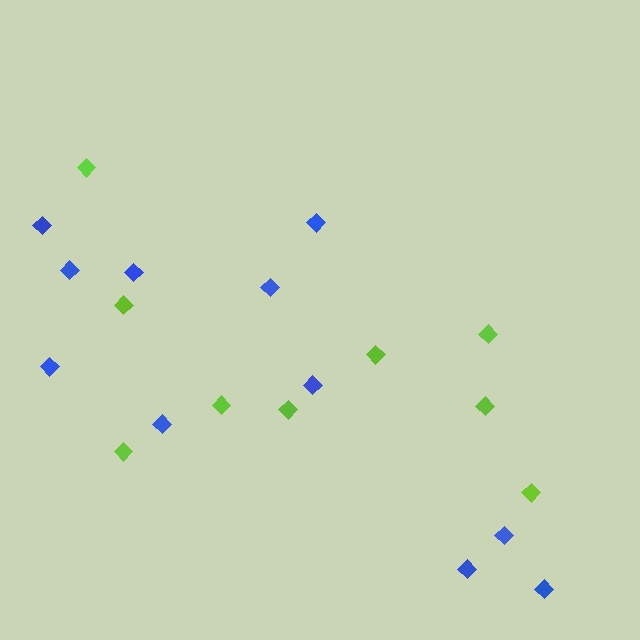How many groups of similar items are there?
There are 2 groups: one group of blue diamonds (11) and one group of lime diamonds (9).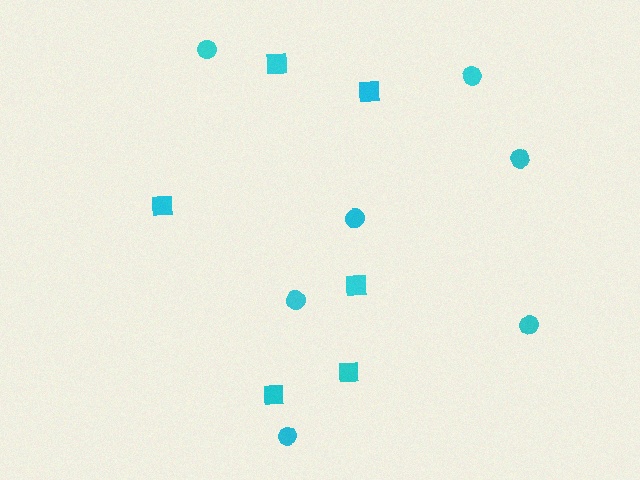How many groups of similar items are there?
There are 2 groups: one group of circles (7) and one group of squares (6).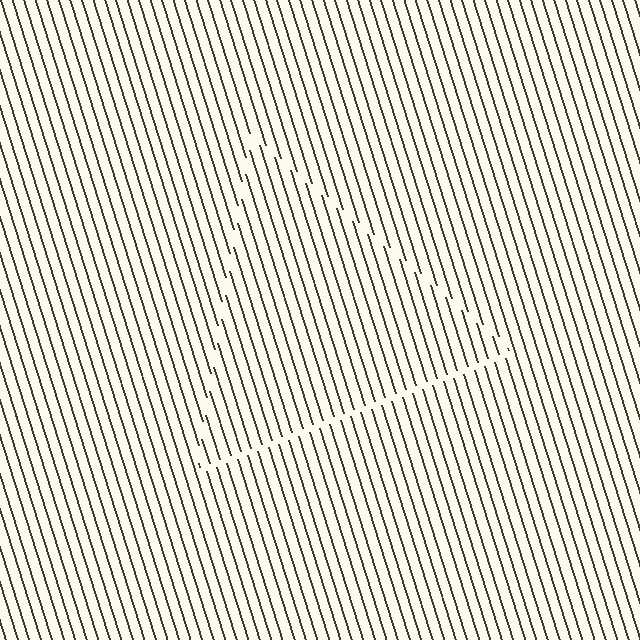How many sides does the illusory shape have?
3 sides — the line-ends trace a triangle.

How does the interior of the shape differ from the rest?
The interior of the shape contains the same grating, shifted by half a period — the contour is defined by the phase discontinuity where line-ends from the inner and outer gratings abut.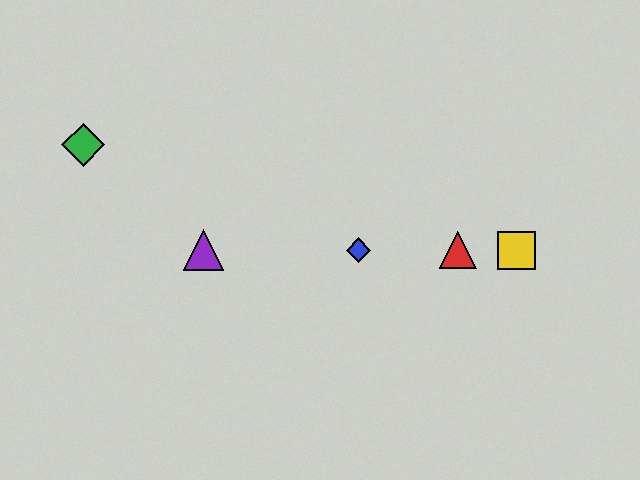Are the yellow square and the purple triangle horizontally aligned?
Yes, both are at y≈250.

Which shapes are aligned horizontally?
The red triangle, the blue diamond, the yellow square, the purple triangle are aligned horizontally.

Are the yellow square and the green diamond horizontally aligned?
No, the yellow square is at y≈250 and the green diamond is at y≈145.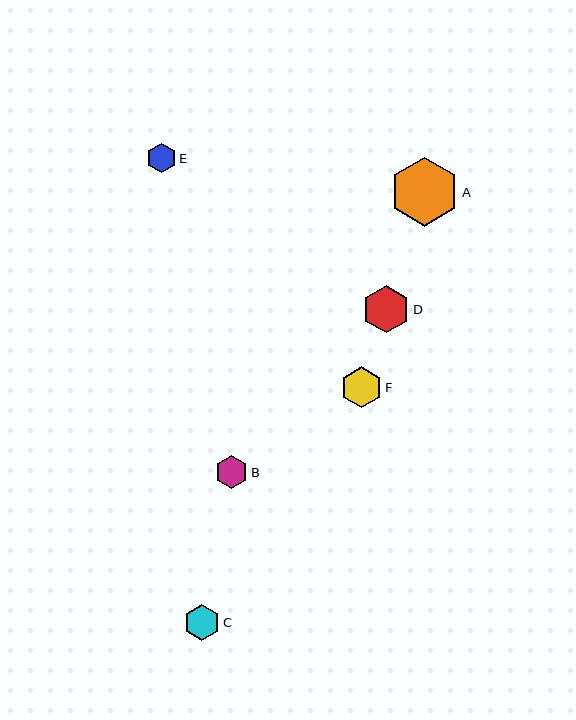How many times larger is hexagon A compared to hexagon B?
Hexagon A is approximately 2.1 times the size of hexagon B.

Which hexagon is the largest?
Hexagon A is the largest with a size of approximately 69 pixels.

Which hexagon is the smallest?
Hexagon E is the smallest with a size of approximately 30 pixels.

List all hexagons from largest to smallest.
From largest to smallest: A, D, F, C, B, E.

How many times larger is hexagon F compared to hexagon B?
Hexagon F is approximately 1.2 times the size of hexagon B.